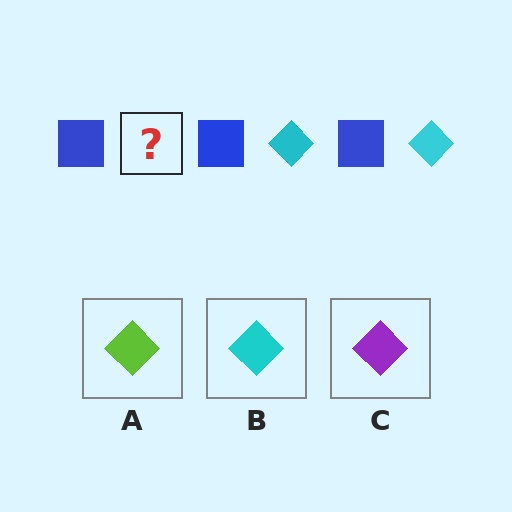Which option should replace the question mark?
Option B.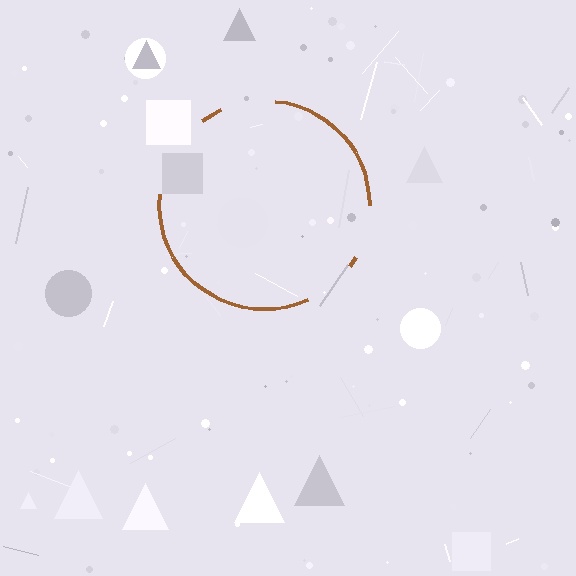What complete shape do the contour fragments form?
The contour fragments form a circle.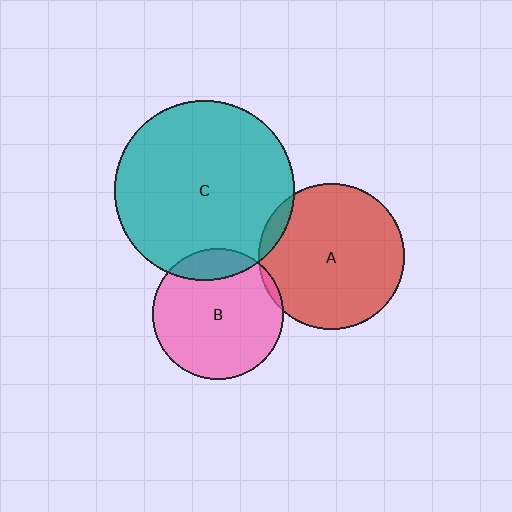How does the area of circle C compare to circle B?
Approximately 1.9 times.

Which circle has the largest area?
Circle C (teal).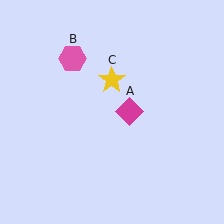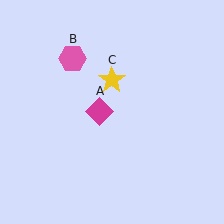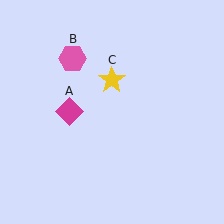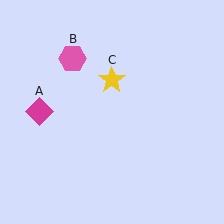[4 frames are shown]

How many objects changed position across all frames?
1 object changed position: magenta diamond (object A).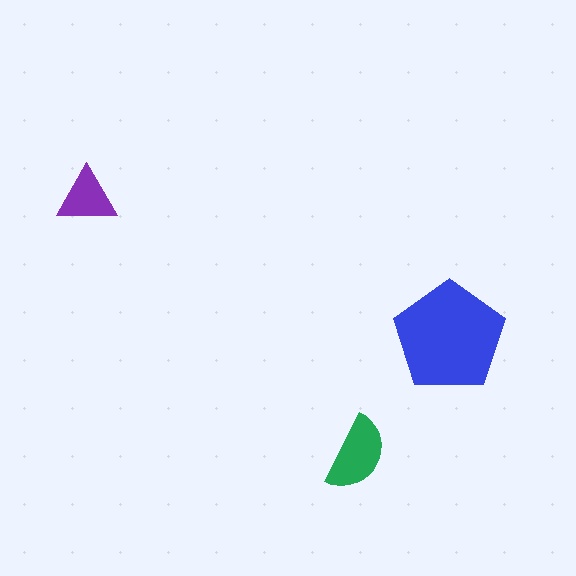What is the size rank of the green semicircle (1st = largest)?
2nd.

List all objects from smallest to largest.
The purple triangle, the green semicircle, the blue pentagon.